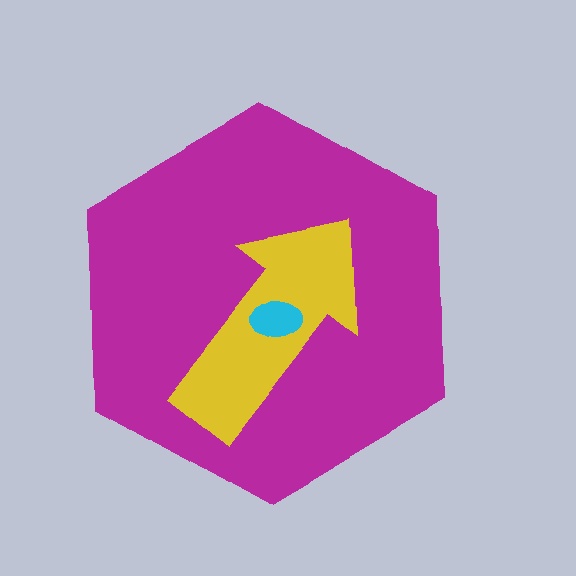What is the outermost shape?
The magenta hexagon.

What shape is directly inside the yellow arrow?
The cyan ellipse.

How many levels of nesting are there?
3.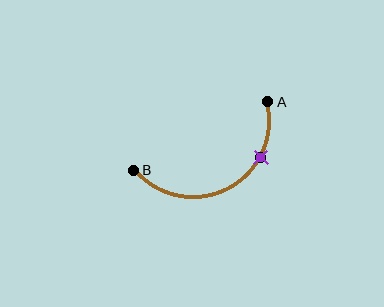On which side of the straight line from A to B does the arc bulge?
The arc bulges below the straight line connecting A and B.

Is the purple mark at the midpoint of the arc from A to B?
No. The purple mark lies on the arc but is closer to endpoint A. The arc midpoint would be at the point on the curve equidistant along the arc from both A and B.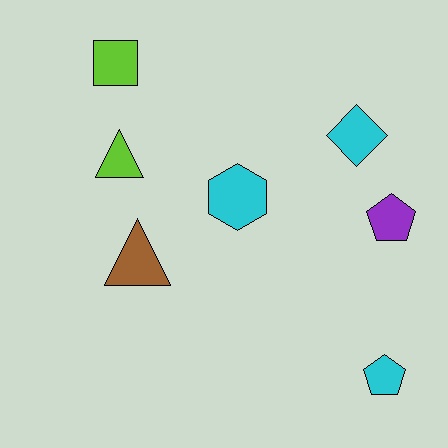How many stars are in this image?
There are no stars.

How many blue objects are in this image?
There are no blue objects.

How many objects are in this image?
There are 7 objects.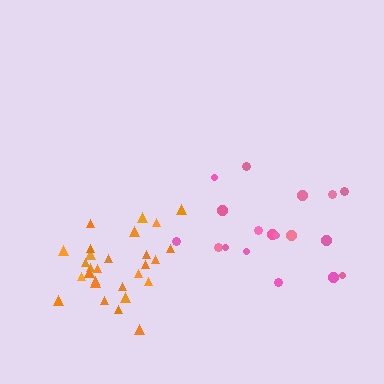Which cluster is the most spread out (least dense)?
Pink.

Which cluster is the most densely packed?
Orange.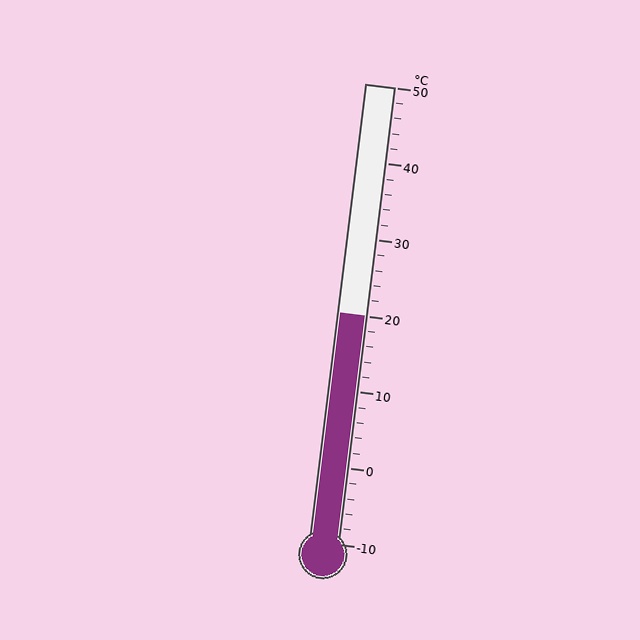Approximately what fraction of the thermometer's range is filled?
The thermometer is filled to approximately 50% of its range.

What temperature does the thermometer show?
The thermometer shows approximately 20°C.